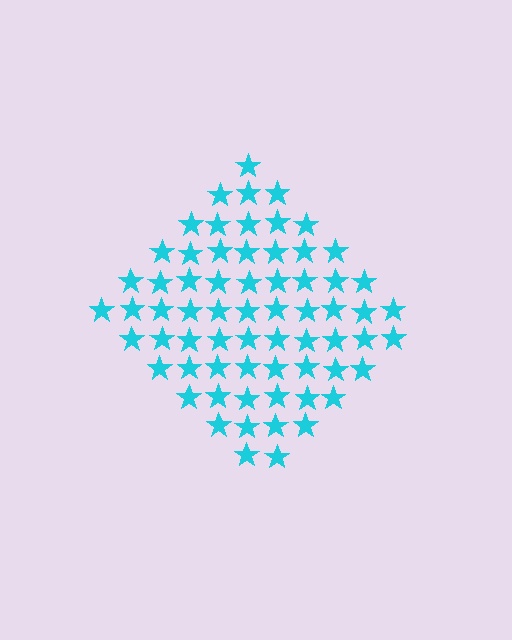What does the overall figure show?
The overall figure shows a diamond.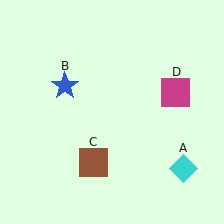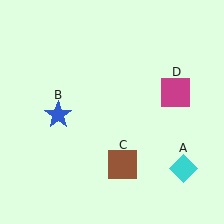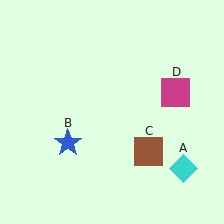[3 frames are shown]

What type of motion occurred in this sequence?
The blue star (object B), brown square (object C) rotated counterclockwise around the center of the scene.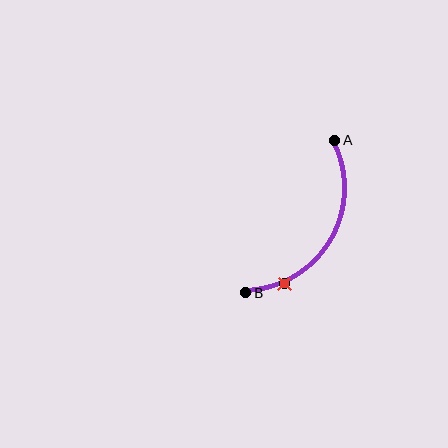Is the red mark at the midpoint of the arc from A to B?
No. The red mark lies on the arc but is closer to endpoint B. The arc midpoint would be at the point on the curve equidistant along the arc from both A and B.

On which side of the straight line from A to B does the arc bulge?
The arc bulges to the right of the straight line connecting A and B.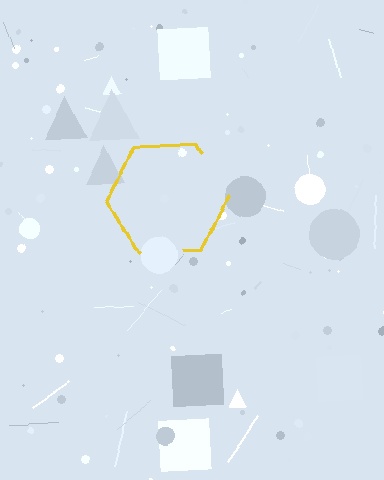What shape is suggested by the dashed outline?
The dashed outline suggests a hexagon.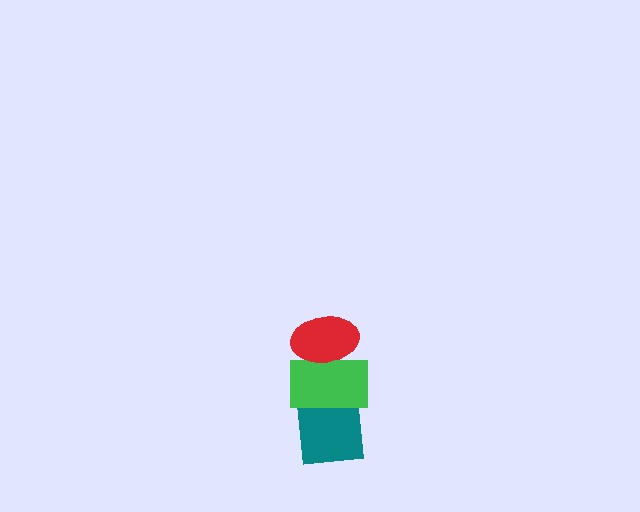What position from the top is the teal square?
The teal square is 3rd from the top.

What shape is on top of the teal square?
The green rectangle is on top of the teal square.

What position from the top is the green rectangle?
The green rectangle is 2nd from the top.